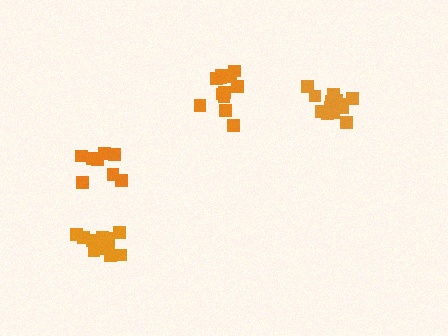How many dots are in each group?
Group 1: 8 dots, Group 2: 13 dots, Group 3: 11 dots, Group 4: 14 dots (46 total).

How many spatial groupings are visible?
There are 4 spatial groupings.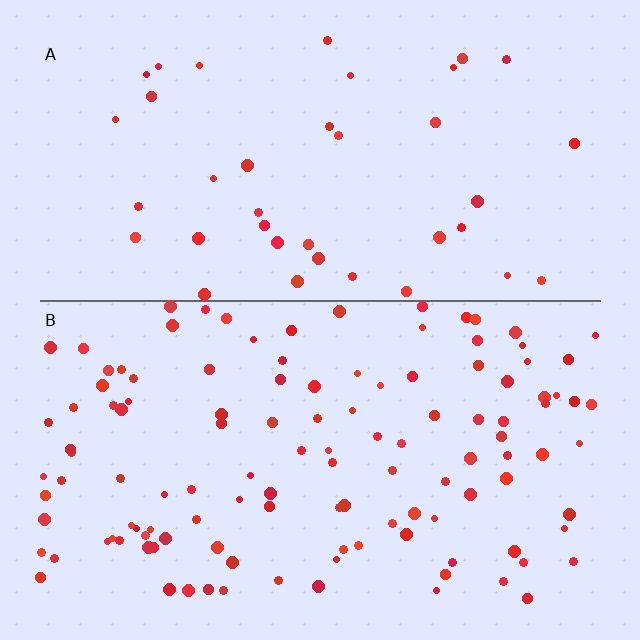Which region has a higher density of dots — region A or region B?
B (the bottom).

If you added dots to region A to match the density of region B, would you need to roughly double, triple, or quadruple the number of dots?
Approximately triple.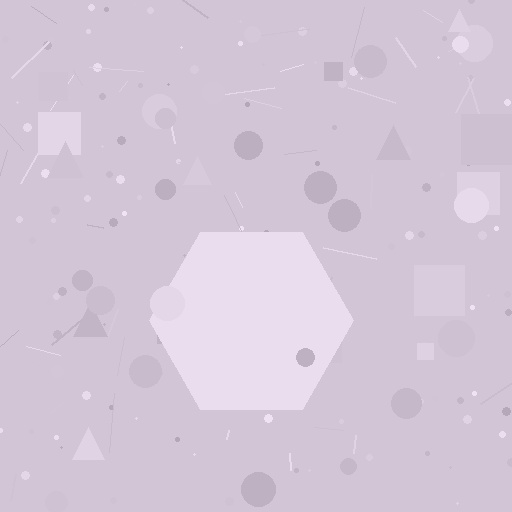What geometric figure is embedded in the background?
A hexagon is embedded in the background.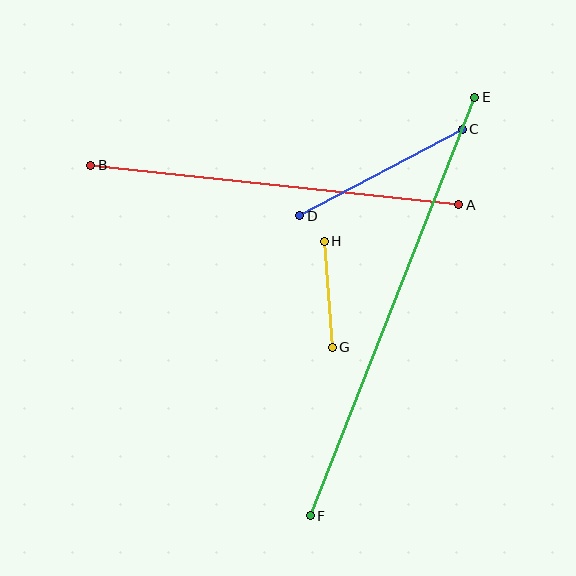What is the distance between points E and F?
The distance is approximately 450 pixels.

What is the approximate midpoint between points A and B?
The midpoint is at approximately (275, 185) pixels.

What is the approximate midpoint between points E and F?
The midpoint is at approximately (392, 306) pixels.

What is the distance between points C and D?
The distance is approximately 184 pixels.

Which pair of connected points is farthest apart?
Points E and F are farthest apart.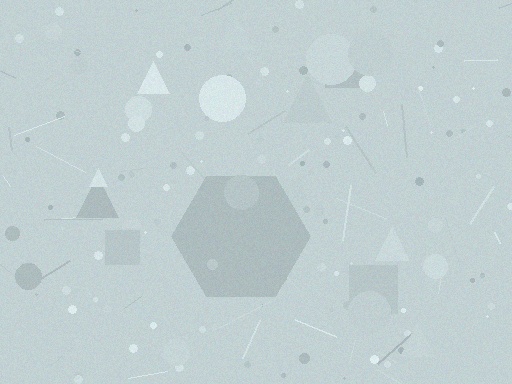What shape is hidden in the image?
A hexagon is hidden in the image.